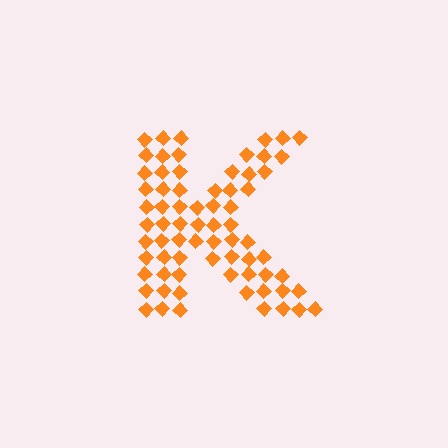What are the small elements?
The small elements are diamonds.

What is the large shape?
The large shape is the letter K.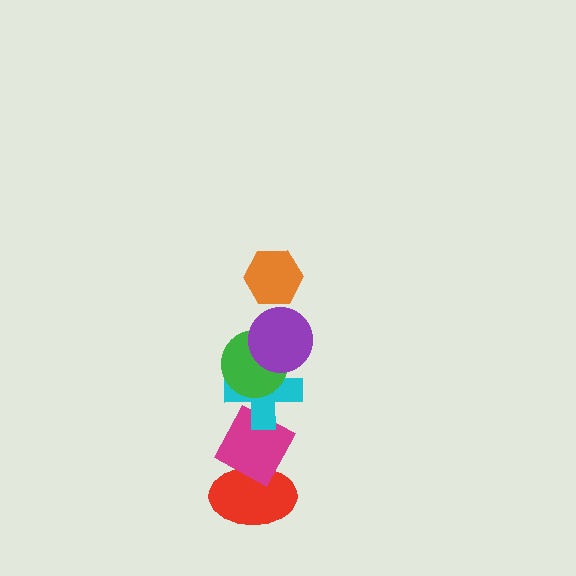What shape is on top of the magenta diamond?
The cyan cross is on top of the magenta diamond.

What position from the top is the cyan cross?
The cyan cross is 4th from the top.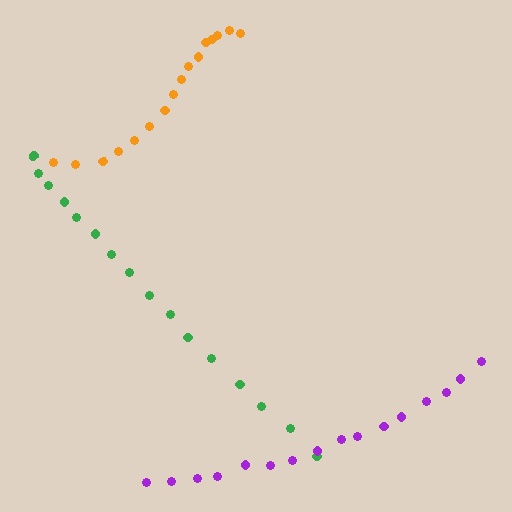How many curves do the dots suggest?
There are 3 distinct paths.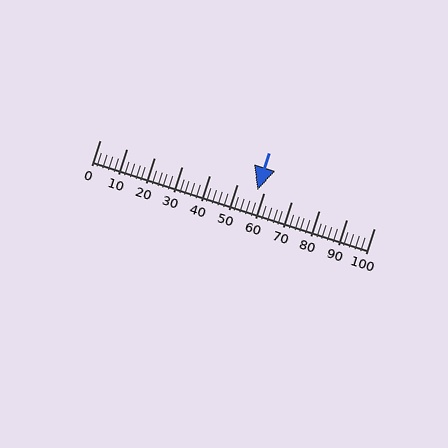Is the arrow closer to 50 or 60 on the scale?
The arrow is closer to 60.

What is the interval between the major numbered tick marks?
The major tick marks are spaced 10 units apart.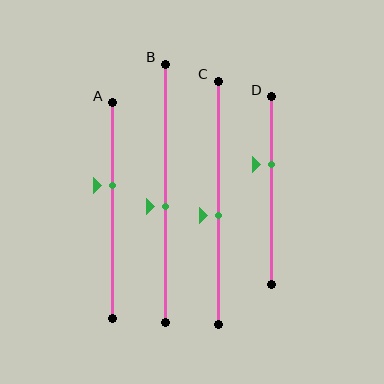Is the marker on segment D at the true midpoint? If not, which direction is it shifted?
No, the marker on segment D is shifted upward by about 14% of the segment length.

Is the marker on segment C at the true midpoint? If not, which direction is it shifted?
No, the marker on segment C is shifted downward by about 5% of the segment length.